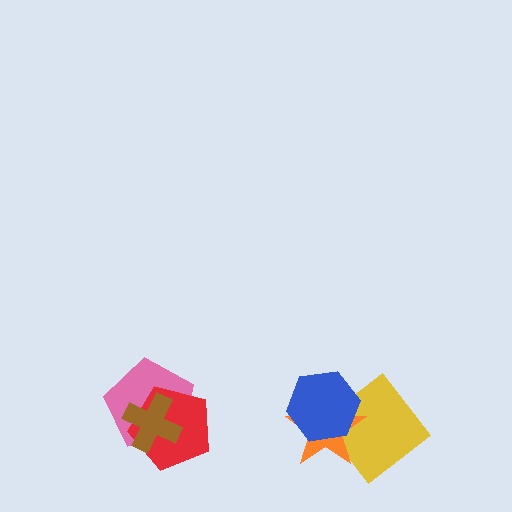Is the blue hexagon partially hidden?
No, no other shape covers it.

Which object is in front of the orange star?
The blue hexagon is in front of the orange star.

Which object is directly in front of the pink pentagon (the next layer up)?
The red pentagon is directly in front of the pink pentagon.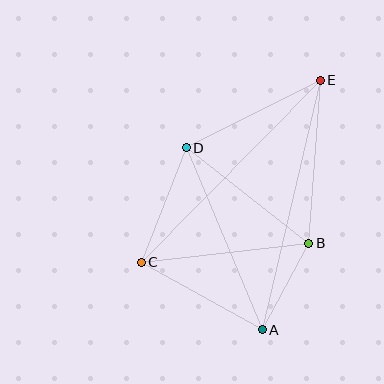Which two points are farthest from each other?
Points A and E are farthest from each other.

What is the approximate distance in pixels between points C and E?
The distance between C and E is approximately 255 pixels.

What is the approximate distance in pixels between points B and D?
The distance between B and D is approximately 155 pixels.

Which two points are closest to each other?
Points A and B are closest to each other.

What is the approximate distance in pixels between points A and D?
The distance between A and D is approximately 197 pixels.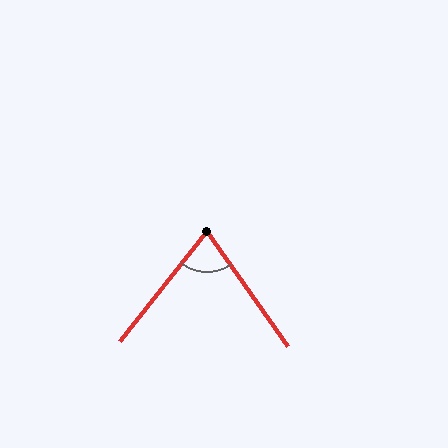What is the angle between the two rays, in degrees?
Approximately 74 degrees.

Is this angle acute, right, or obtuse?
It is acute.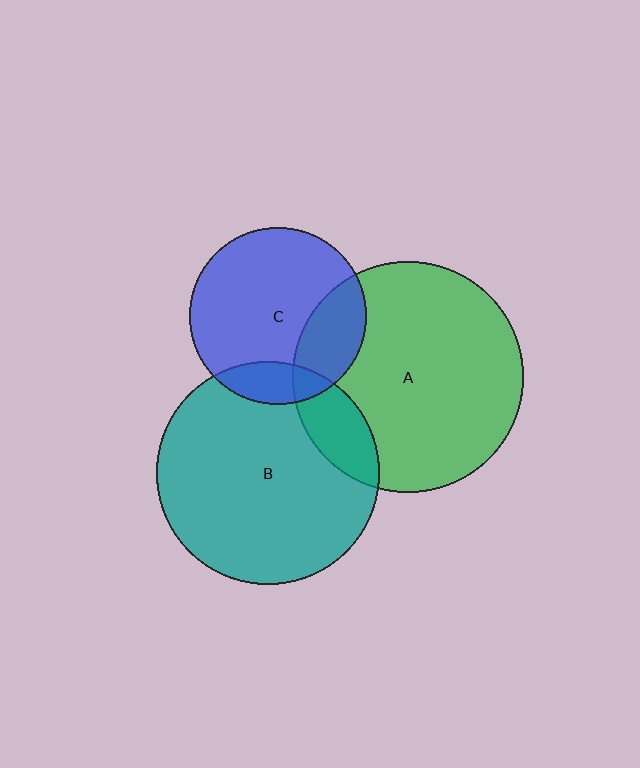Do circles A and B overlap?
Yes.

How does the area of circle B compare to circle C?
Approximately 1.6 times.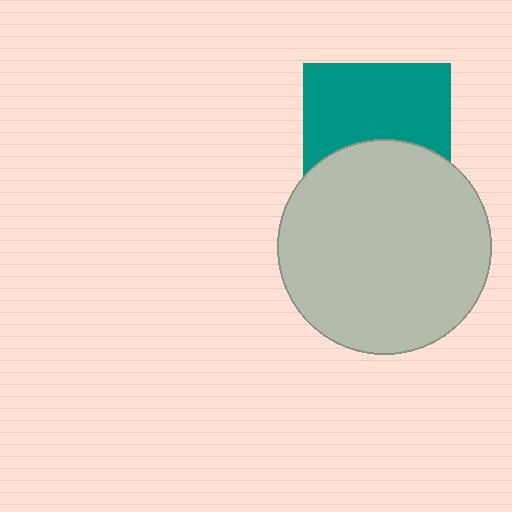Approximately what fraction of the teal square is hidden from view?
Roughly 42% of the teal square is hidden behind the light gray circle.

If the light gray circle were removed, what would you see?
You would see the complete teal square.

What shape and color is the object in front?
The object in front is a light gray circle.